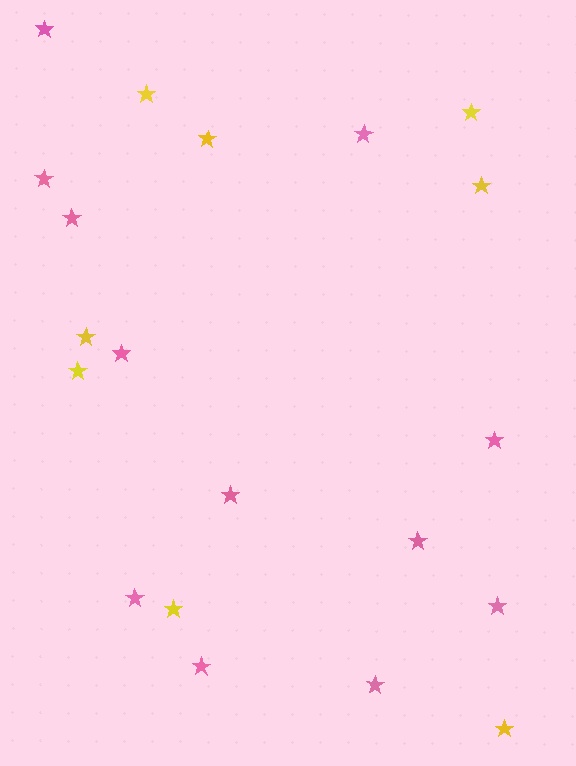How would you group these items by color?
There are 2 groups: one group of pink stars (12) and one group of yellow stars (8).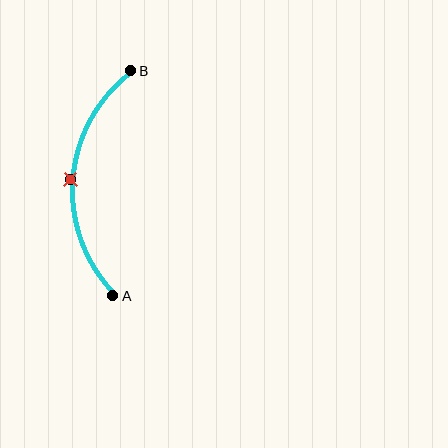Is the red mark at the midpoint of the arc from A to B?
Yes. The red mark lies on the arc at equal arc-length from both A and B — it is the arc midpoint.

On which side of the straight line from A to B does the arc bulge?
The arc bulges to the left of the straight line connecting A and B.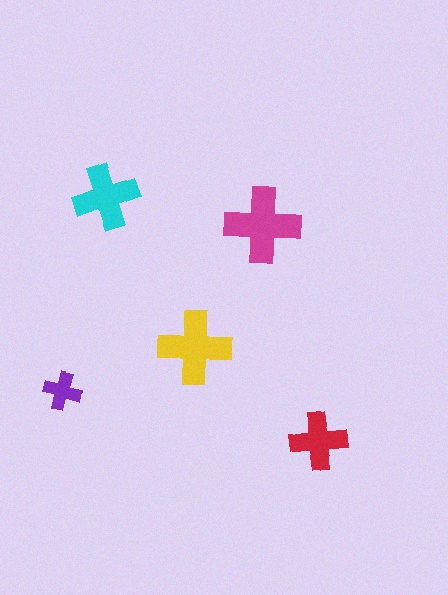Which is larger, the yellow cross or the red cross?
The yellow one.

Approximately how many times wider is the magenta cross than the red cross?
About 1.5 times wider.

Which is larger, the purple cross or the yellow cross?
The yellow one.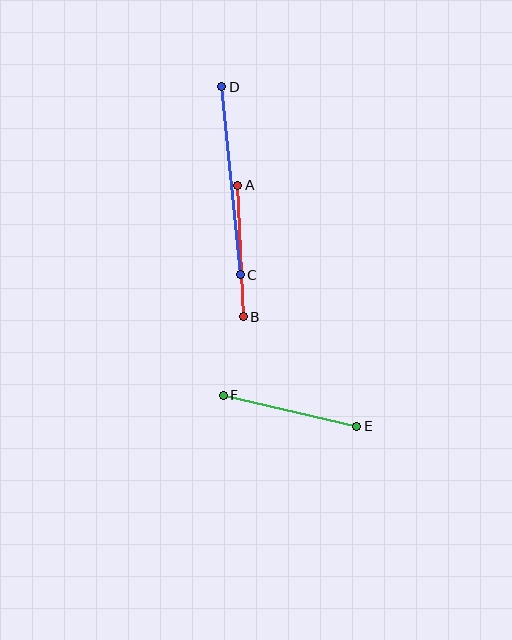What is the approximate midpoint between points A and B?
The midpoint is at approximately (241, 251) pixels.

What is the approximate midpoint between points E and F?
The midpoint is at approximately (290, 411) pixels.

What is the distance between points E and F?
The distance is approximately 137 pixels.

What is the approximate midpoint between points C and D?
The midpoint is at approximately (231, 181) pixels.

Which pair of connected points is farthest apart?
Points C and D are farthest apart.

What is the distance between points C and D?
The distance is approximately 189 pixels.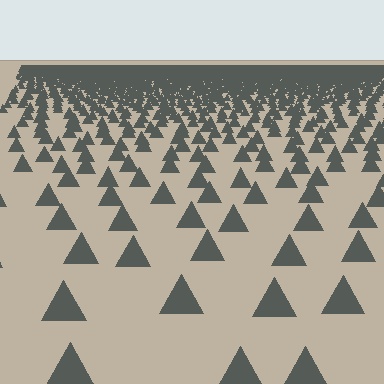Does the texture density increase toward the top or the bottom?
Density increases toward the top.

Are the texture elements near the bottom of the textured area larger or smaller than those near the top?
Larger. Near the bottom, elements are closer to the viewer and appear at a bigger on-screen size.